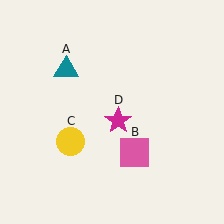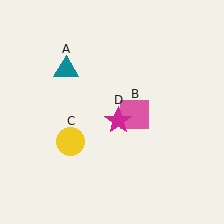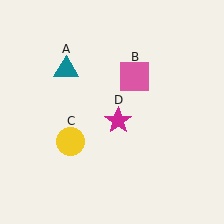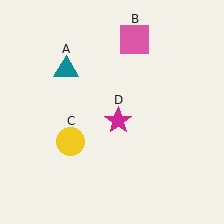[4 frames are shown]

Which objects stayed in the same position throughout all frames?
Teal triangle (object A) and yellow circle (object C) and magenta star (object D) remained stationary.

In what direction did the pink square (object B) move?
The pink square (object B) moved up.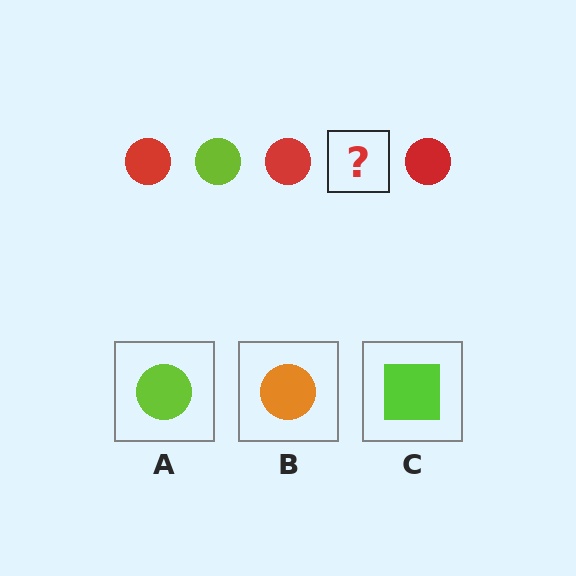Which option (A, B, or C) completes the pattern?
A.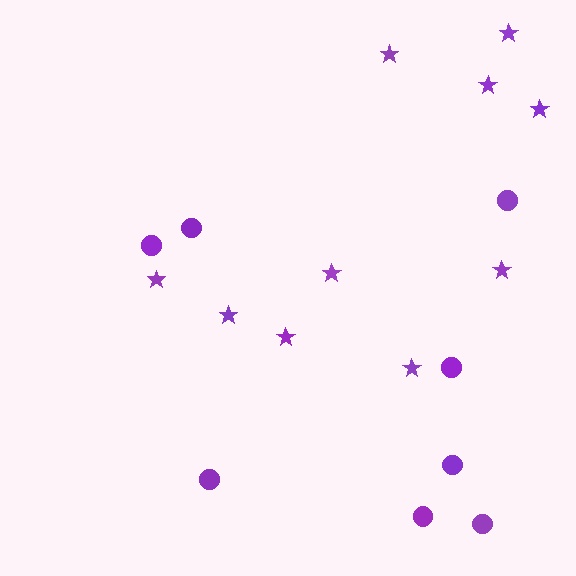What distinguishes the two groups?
There are 2 groups: one group of stars (10) and one group of circles (8).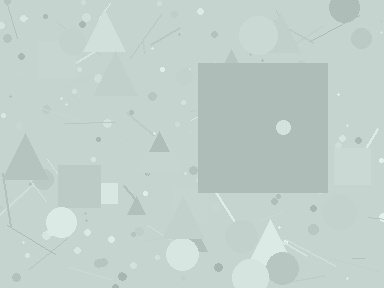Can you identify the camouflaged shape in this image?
The camouflaged shape is a square.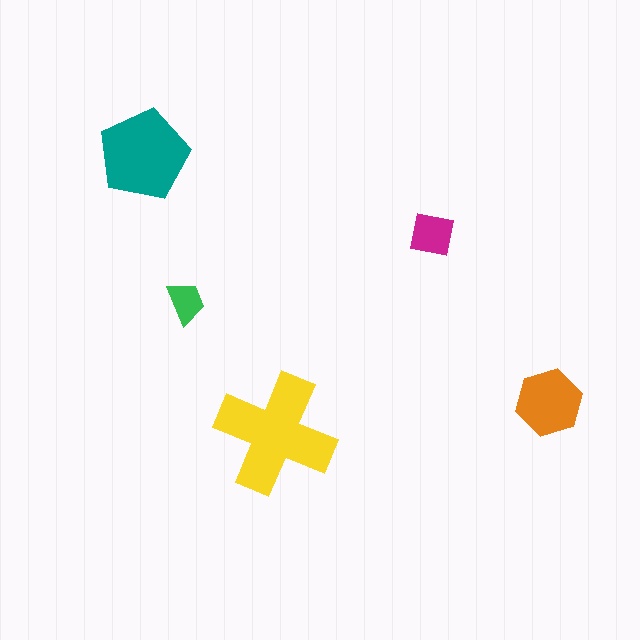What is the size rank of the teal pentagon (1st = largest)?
2nd.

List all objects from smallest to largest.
The green trapezoid, the magenta square, the orange hexagon, the teal pentagon, the yellow cross.